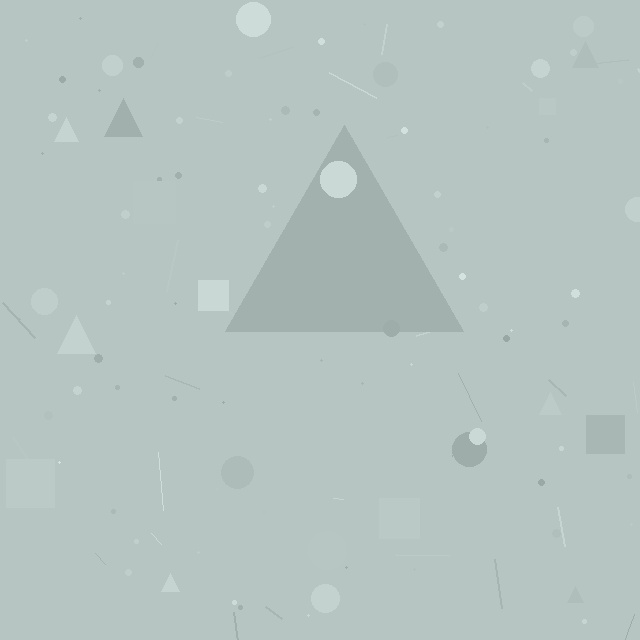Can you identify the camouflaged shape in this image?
The camouflaged shape is a triangle.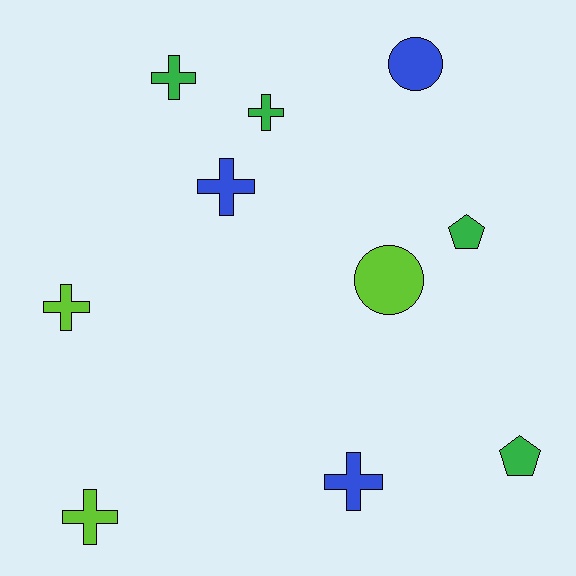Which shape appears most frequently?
Cross, with 6 objects.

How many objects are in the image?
There are 10 objects.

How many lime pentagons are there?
There are no lime pentagons.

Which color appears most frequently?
Green, with 4 objects.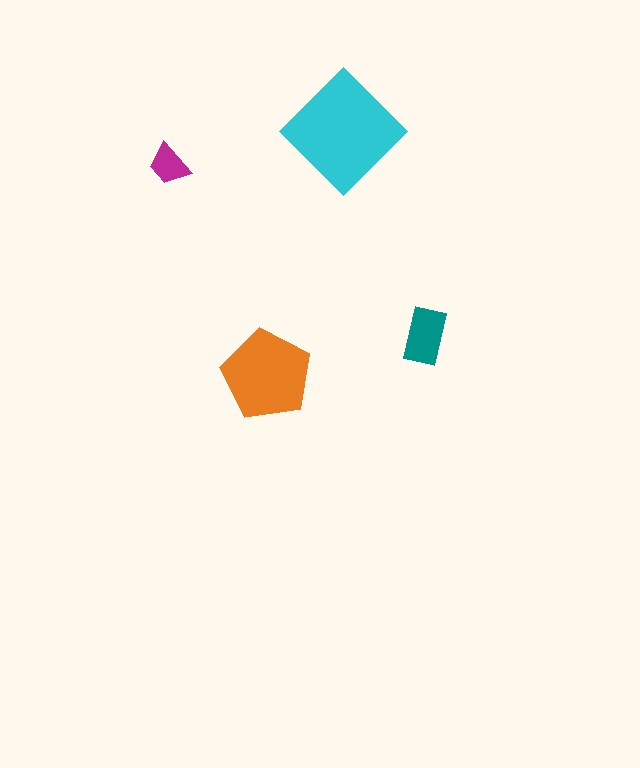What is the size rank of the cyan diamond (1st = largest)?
1st.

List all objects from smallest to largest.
The magenta trapezoid, the teal rectangle, the orange pentagon, the cyan diamond.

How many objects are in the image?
There are 4 objects in the image.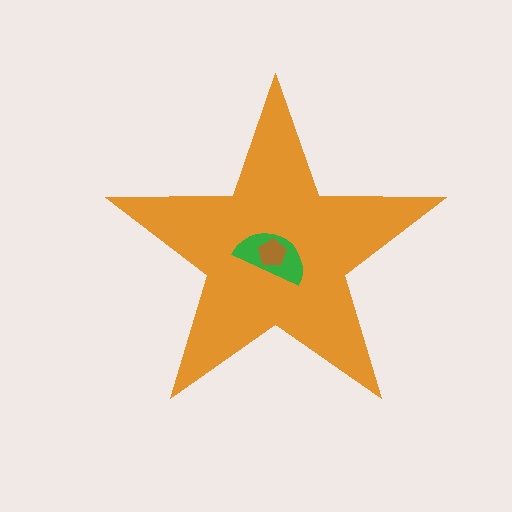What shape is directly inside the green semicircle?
The brown pentagon.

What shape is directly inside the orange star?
The green semicircle.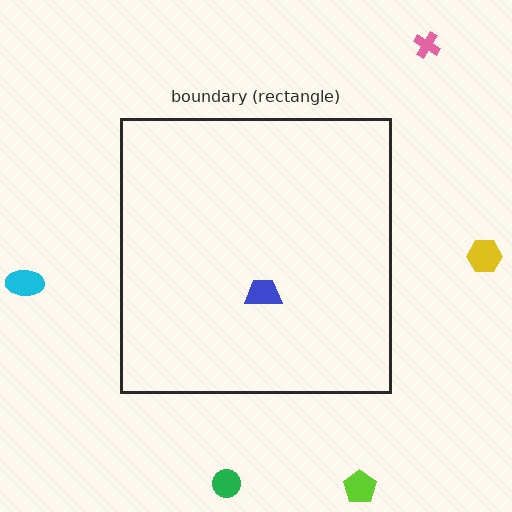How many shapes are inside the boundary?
1 inside, 5 outside.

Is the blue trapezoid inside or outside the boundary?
Inside.